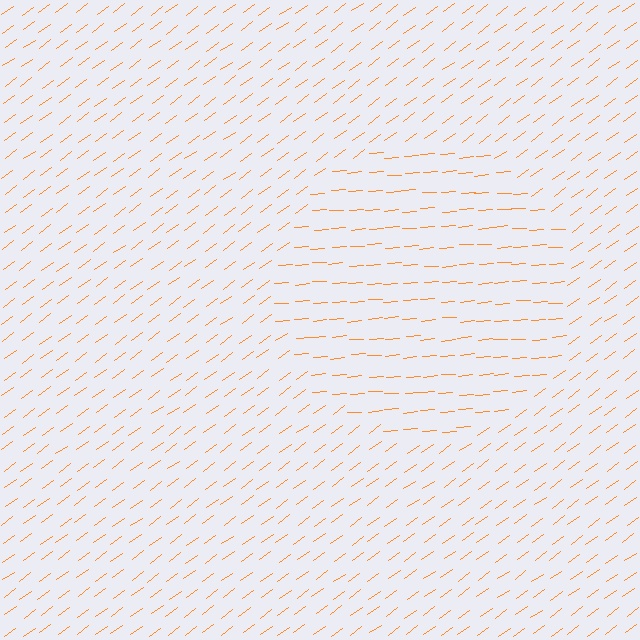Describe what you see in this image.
The image is filled with small orange line segments. A circle region in the image has lines oriented differently from the surrounding lines, creating a visible texture boundary.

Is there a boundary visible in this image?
Yes, there is a texture boundary formed by a change in line orientation.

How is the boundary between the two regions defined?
The boundary is defined purely by a change in line orientation (approximately 31 degrees difference). All lines are the same color and thickness.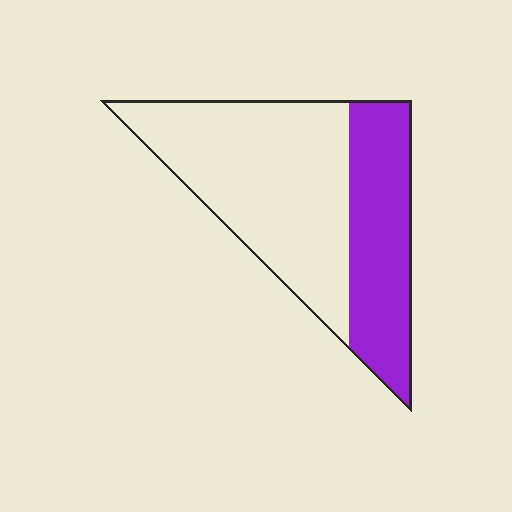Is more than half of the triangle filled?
No.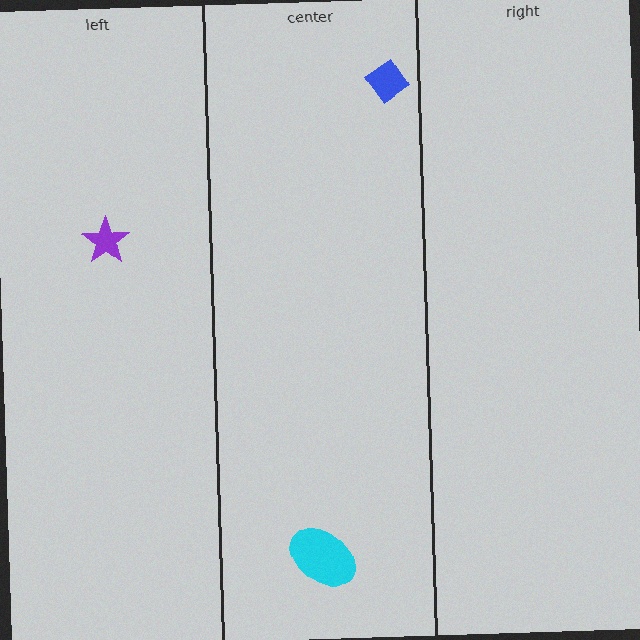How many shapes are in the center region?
2.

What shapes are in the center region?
The cyan ellipse, the blue diamond.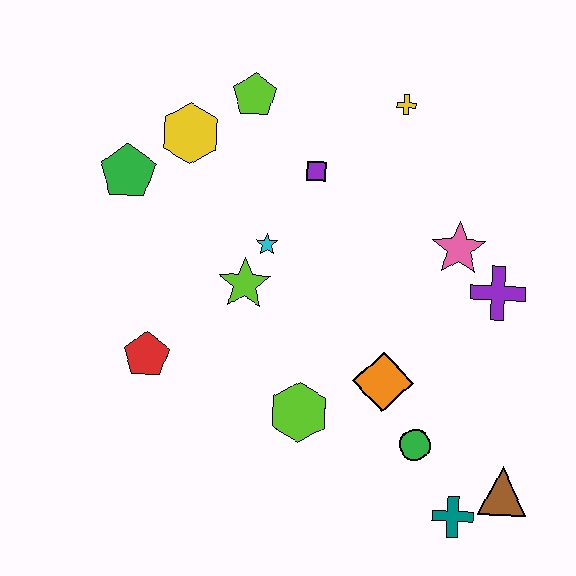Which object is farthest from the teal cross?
The green pentagon is farthest from the teal cross.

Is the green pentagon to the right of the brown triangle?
No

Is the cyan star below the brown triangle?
No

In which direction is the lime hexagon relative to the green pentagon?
The lime hexagon is below the green pentagon.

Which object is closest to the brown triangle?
The teal cross is closest to the brown triangle.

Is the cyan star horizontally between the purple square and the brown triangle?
No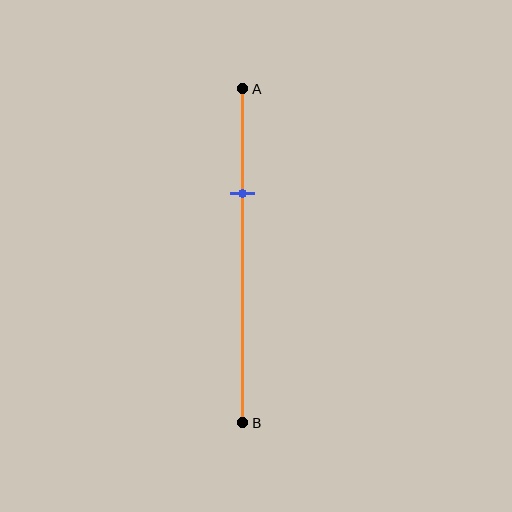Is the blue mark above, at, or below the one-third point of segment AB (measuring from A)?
The blue mark is approximately at the one-third point of segment AB.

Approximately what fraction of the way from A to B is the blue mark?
The blue mark is approximately 30% of the way from A to B.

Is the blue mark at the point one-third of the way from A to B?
Yes, the mark is approximately at the one-third point.